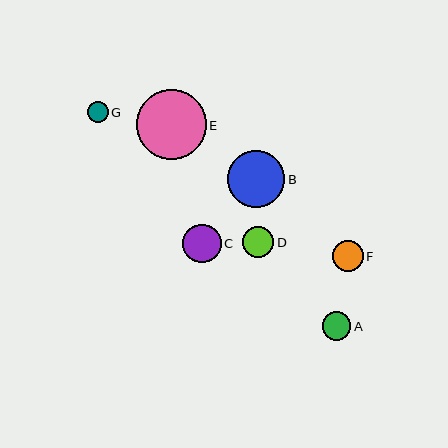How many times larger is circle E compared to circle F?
Circle E is approximately 2.3 times the size of circle F.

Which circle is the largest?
Circle E is the largest with a size of approximately 70 pixels.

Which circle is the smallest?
Circle G is the smallest with a size of approximately 21 pixels.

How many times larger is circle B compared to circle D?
Circle B is approximately 1.8 times the size of circle D.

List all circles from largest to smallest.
From largest to smallest: E, B, C, D, F, A, G.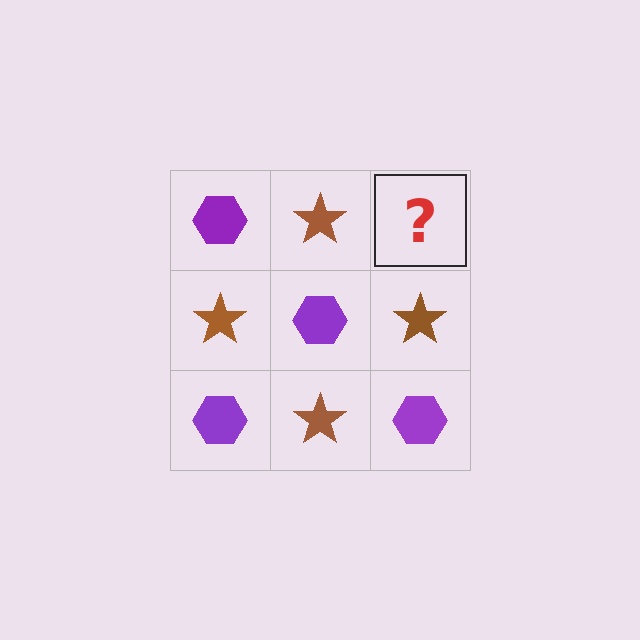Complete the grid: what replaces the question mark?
The question mark should be replaced with a purple hexagon.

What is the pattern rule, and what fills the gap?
The rule is that it alternates purple hexagon and brown star in a checkerboard pattern. The gap should be filled with a purple hexagon.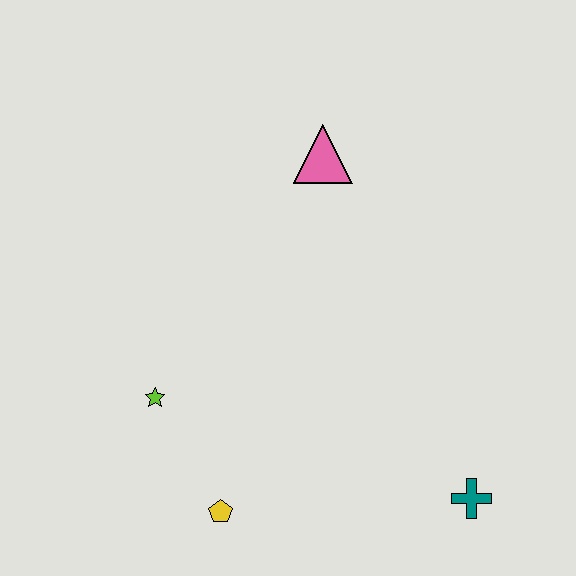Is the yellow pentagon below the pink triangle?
Yes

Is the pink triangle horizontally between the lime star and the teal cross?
Yes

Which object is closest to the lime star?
The yellow pentagon is closest to the lime star.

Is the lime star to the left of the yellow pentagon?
Yes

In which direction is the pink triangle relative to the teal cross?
The pink triangle is above the teal cross.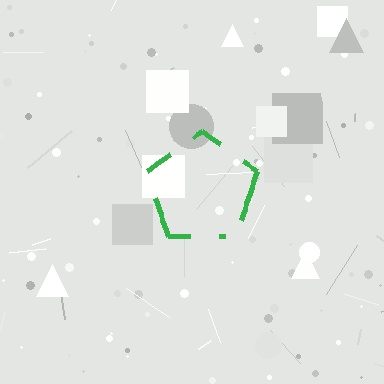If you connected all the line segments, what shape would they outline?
They would outline a pentagon.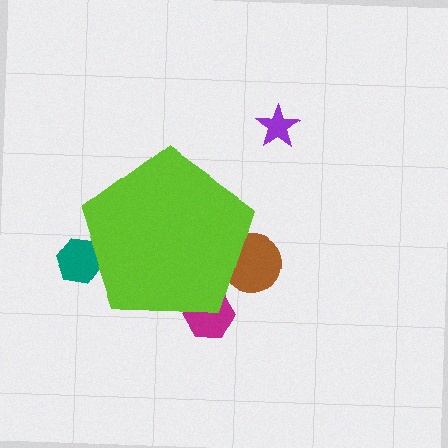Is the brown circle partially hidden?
Yes, the brown circle is partially hidden behind the lime pentagon.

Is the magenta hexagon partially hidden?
Yes, the magenta hexagon is partially hidden behind the lime pentagon.